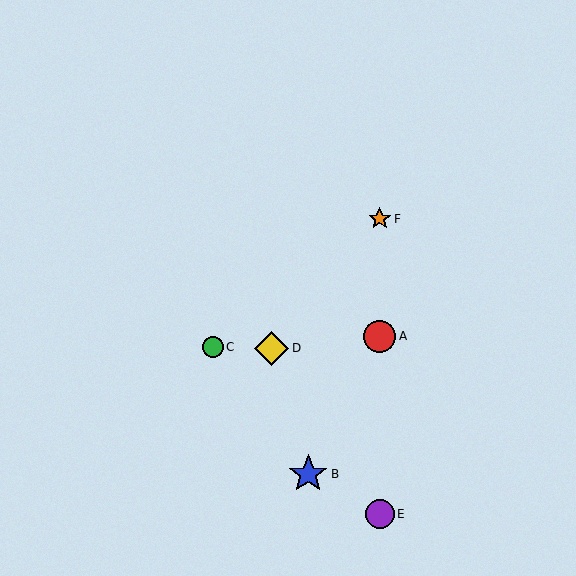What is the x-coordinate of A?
Object A is at x≈380.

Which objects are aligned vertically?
Objects A, E, F are aligned vertically.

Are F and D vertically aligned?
No, F is at x≈380 and D is at x≈272.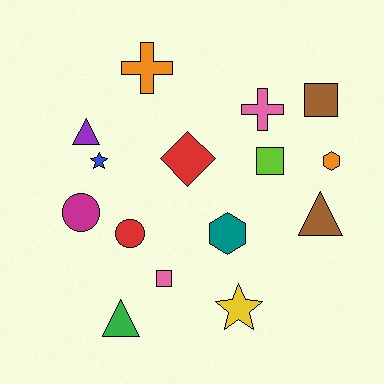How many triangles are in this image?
There are 3 triangles.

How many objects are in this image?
There are 15 objects.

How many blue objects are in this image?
There is 1 blue object.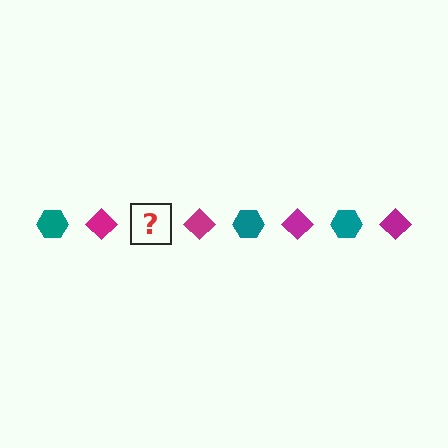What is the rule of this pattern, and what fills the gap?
The rule is that the pattern alternates between teal hexagon and magenta diamond. The gap should be filled with a teal hexagon.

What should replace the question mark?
The question mark should be replaced with a teal hexagon.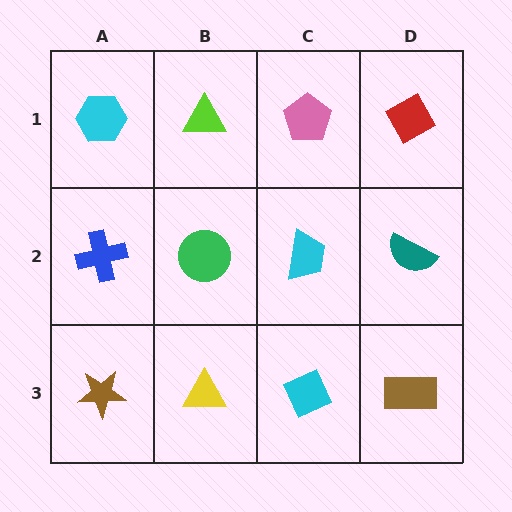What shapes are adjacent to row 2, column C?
A pink pentagon (row 1, column C), a cyan diamond (row 3, column C), a green circle (row 2, column B), a teal semicircle (row 2, column D).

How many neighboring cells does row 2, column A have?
3.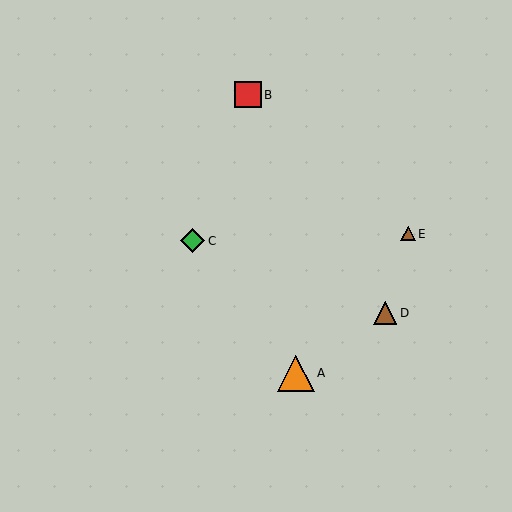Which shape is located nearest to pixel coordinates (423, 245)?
The brown triangle (labeled E) at (408, 234) is nearest to that location.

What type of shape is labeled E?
Shape E is a brown triangle.